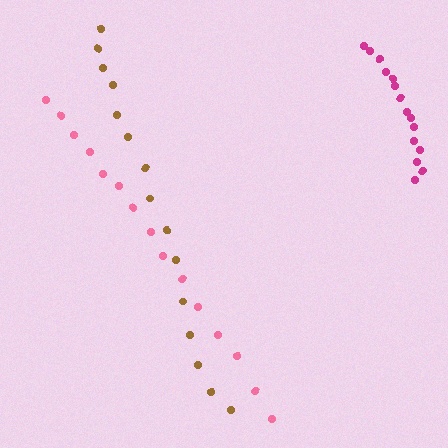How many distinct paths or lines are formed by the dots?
There are 3 distinct paths.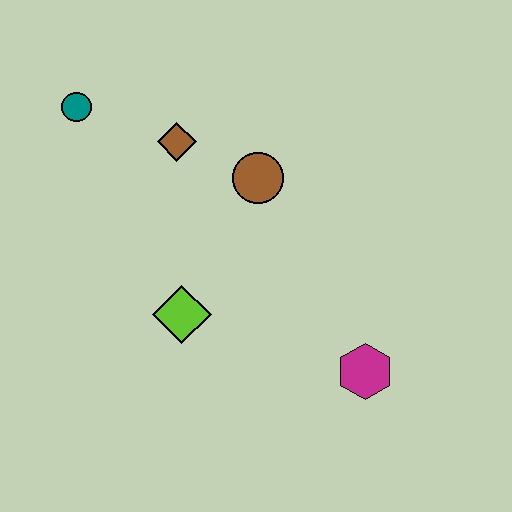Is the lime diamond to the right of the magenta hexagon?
No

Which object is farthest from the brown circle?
The magenta hexagon is farthest from the brown circle.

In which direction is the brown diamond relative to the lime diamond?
The brown diamond is above the lime diamond.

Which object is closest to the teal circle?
The brown diamond is closest to the teal circle.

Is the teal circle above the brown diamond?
Yes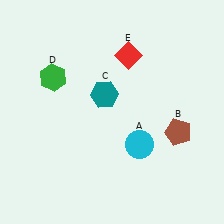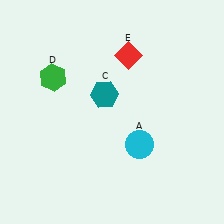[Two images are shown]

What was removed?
The brown pentagon (B) was removed in Image 2.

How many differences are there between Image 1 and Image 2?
There is 1 difference between the two images.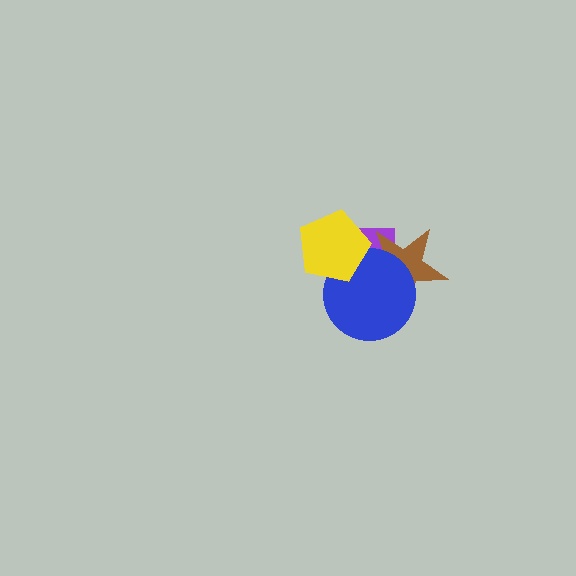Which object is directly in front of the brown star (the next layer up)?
The blue circle is directly in front of the brown star.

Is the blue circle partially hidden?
Yes, it is partially covered by another shape.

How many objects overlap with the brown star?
3 objects overlap with the brown star.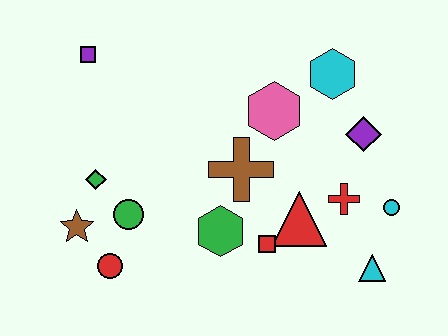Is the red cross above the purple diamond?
No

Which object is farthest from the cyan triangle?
The purple square is farthest from the cyan triangle.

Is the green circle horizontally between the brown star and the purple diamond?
Yes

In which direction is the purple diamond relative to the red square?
The purple diamond is above the red square.